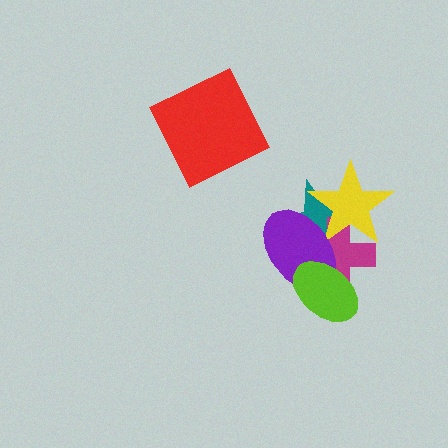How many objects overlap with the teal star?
4 objects overlap with the teal star.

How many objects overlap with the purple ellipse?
4 objects overlap with the purple ellipse.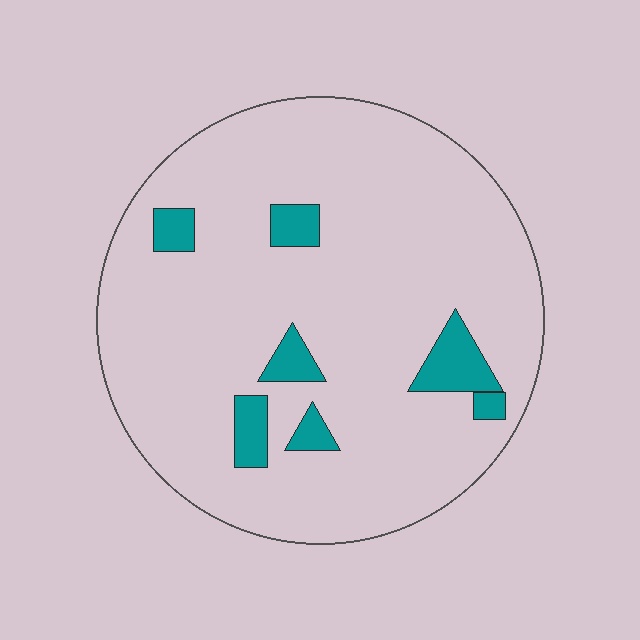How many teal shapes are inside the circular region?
7.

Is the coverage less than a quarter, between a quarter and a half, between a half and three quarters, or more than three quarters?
Less than a quarter.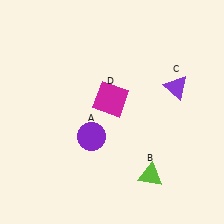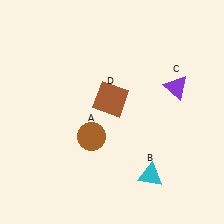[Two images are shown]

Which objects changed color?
A changed from purple to brown. B changed from lime to cyan. D changed from magenta to brown.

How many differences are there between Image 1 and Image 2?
There are 3 differences between the two images.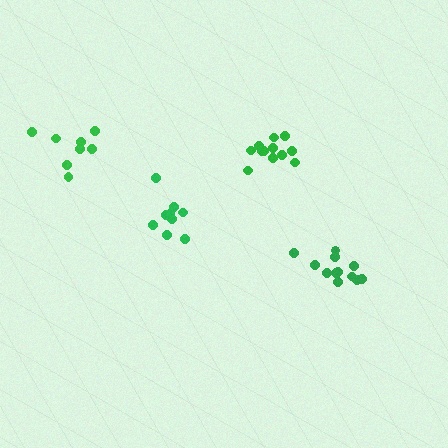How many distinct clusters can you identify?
There are 4 distinct clusters.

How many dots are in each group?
Group 1: 12 dots, Group 2: 9 dots, Group 3: 12 dots, Group 4: 8 dots (41 total).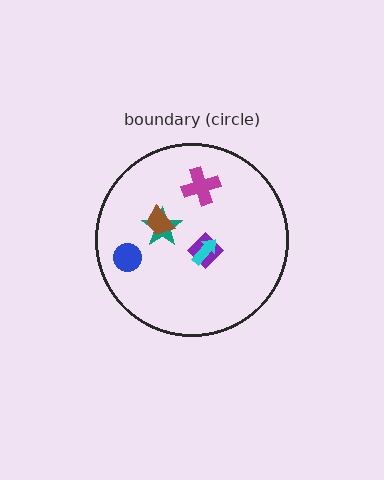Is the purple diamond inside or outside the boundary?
Inside.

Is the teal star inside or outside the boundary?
Inside.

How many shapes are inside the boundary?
6 inside, 0 outside.